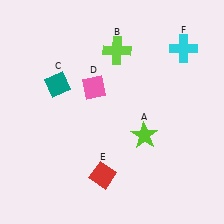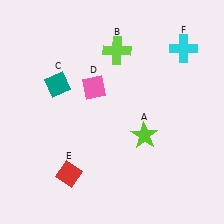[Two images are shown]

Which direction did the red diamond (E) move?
The red diamond (E) moved left.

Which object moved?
The red diamond (E) moved left.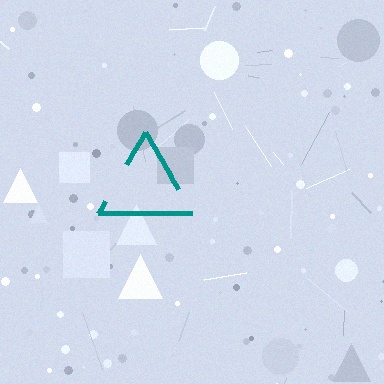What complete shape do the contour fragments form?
The contour fragments form a triangle.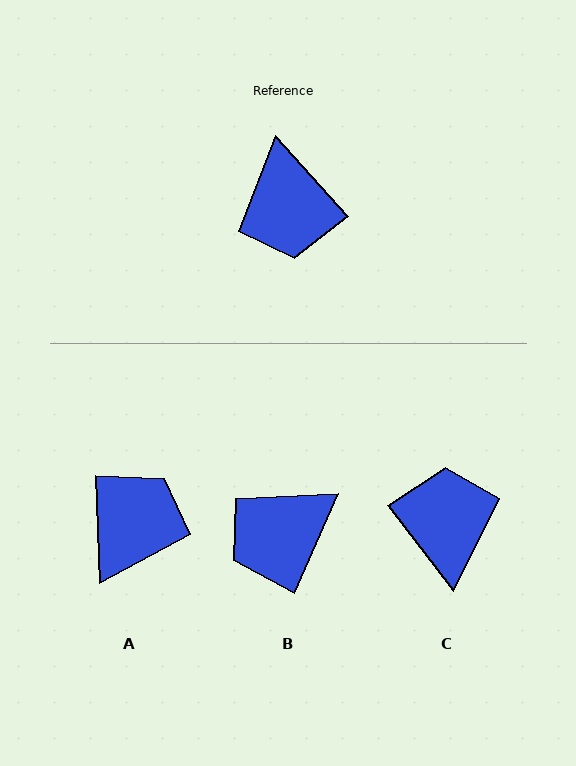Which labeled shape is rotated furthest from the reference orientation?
C, about 175 degrees away.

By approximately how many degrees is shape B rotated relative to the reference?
Approximately 66 degrees clockwise.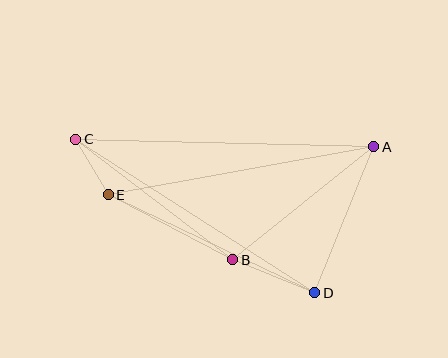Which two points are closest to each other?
Points C and E are closest to each other.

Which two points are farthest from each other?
Points A and C are farthest from each other.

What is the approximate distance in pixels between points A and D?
The distance between A and D is approximately 158 pixels.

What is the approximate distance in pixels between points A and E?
The distance between A and E is approximately 270 pixels.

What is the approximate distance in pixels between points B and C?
The distance between B and C is approximately 198 pixels.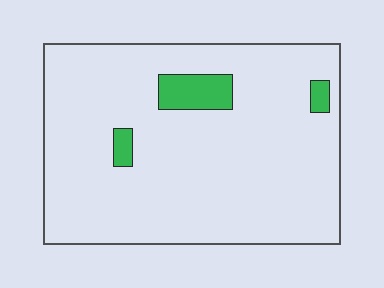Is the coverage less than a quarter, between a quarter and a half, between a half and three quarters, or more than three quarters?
Less than a quarter.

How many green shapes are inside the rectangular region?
3.